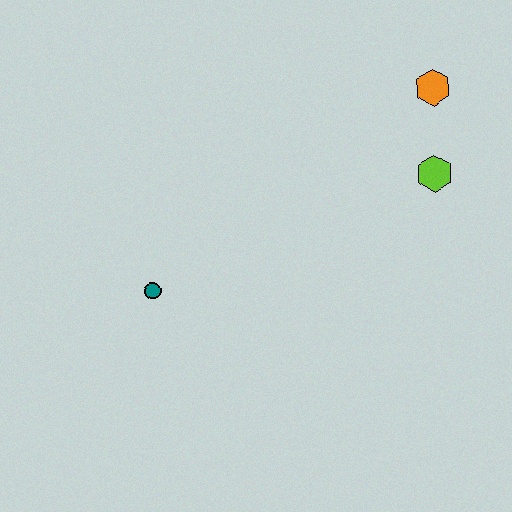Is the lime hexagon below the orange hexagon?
Yes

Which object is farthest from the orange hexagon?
The teal circle is farthest from the orange hexagon.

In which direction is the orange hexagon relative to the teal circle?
The orange hexagon is to the right of the teal circle.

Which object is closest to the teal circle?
The lime hexagon is closest to the teal circle.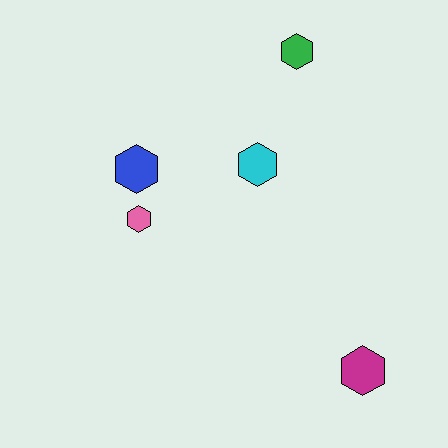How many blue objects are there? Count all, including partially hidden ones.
There is 1 blue object.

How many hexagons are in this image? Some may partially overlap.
There are 5 hexagons.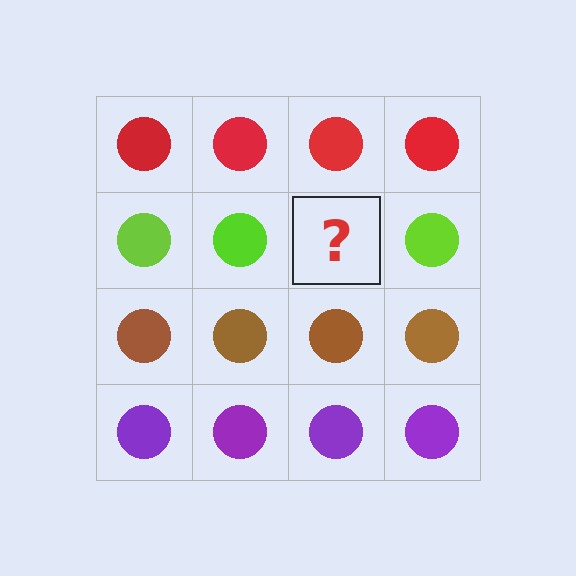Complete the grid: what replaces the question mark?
The question mark should be replaced with a lime circle.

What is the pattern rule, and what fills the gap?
The rule is that each row has a consistent color. The gap should be filled with a lime circle.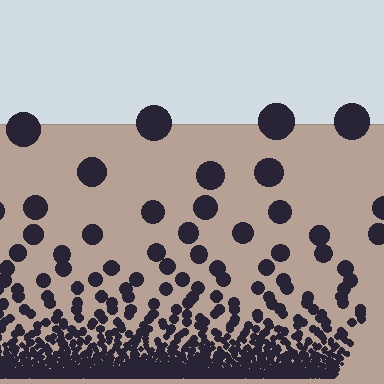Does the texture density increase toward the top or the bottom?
Density increases toward the bottom.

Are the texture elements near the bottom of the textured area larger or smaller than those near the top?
Smaller. The gradient is inverted — elements near the bottom are smaller and denser.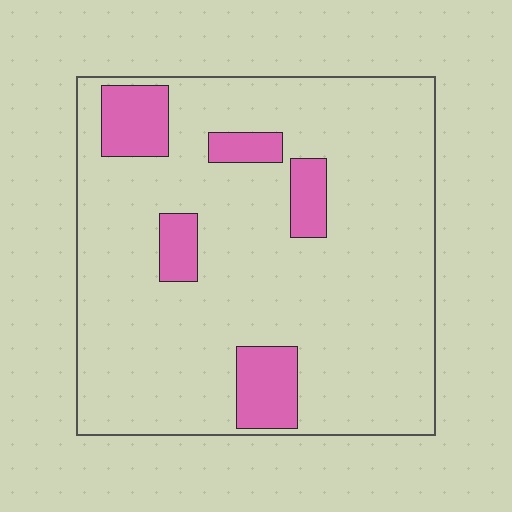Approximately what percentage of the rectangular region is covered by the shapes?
Approximately 15%.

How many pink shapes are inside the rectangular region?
5.